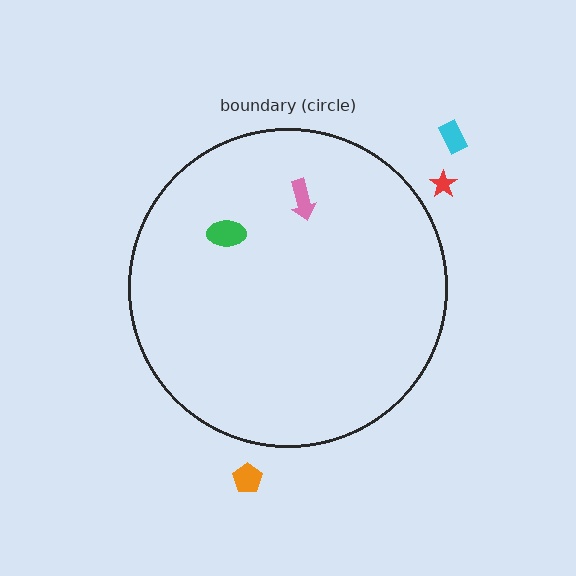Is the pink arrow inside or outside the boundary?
Inside.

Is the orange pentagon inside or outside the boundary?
Outside.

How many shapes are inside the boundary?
2 inside, 3 outside.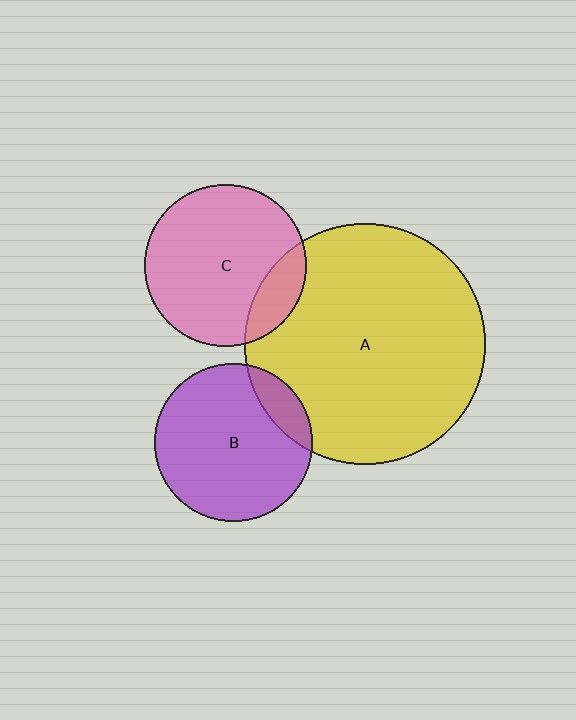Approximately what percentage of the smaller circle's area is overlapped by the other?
Approximately 15%.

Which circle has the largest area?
Circle A (yellow).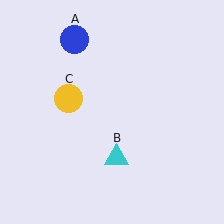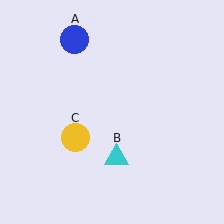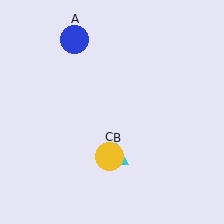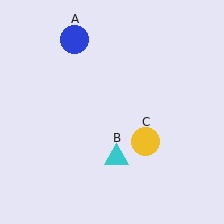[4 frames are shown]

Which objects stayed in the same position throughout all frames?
Blue circle (object A) and cyan triangle (object B) remained stationary.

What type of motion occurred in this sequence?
The yellow circle (object C) rotated counterclockwise around the center of the scene.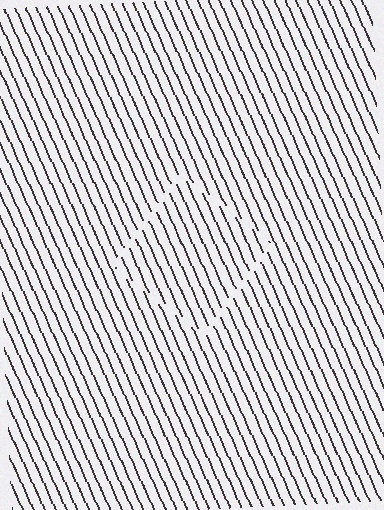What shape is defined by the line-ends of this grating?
An illusory square. The interior of the shape contains the same grating, shifted by half a period — the contour is defined by the phase discontinuity where line-ends from the inner and outer gratings abut.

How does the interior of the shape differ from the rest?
The interior of the shape contains the same grating, shifted by half a period — the contour is defined by the phase discontinuity where line-ends from the inner and outer gratings abut.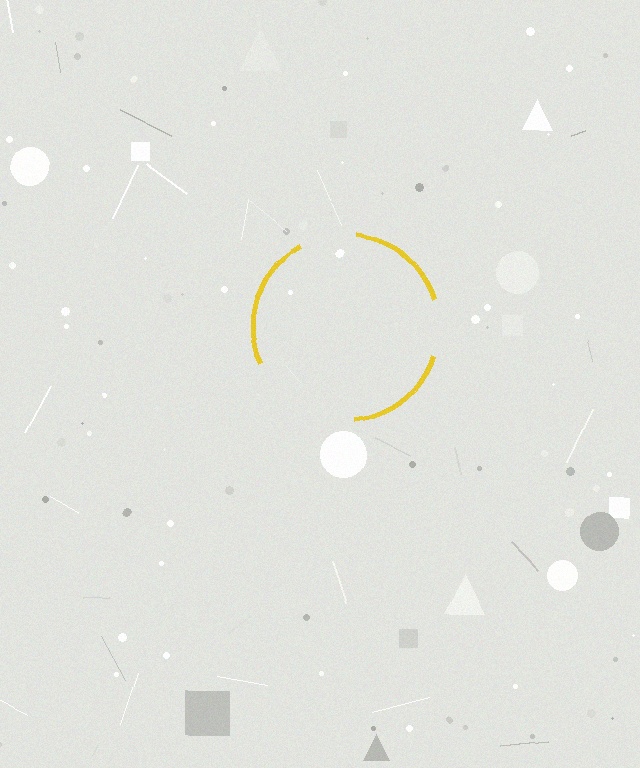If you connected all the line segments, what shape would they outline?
They would outline a circle.